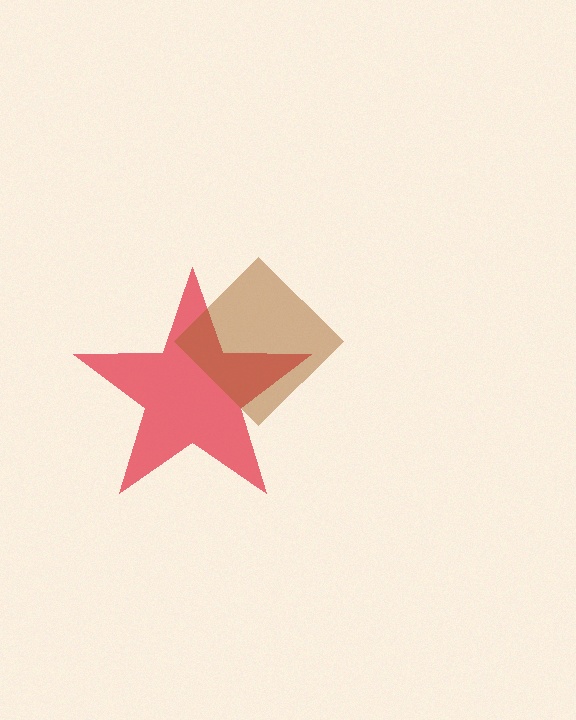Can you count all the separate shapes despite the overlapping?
Yes, there are 2 separate shapes.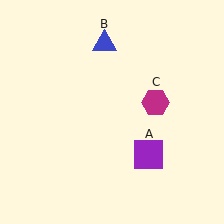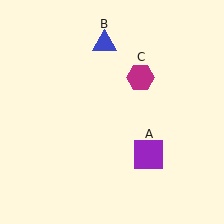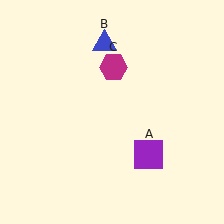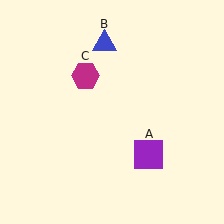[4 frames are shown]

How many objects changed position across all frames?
1 object changed position: magenta hexagon (object C).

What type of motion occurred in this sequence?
The magenta hexagon (object C) rotated counterclockwise around the center of the scene.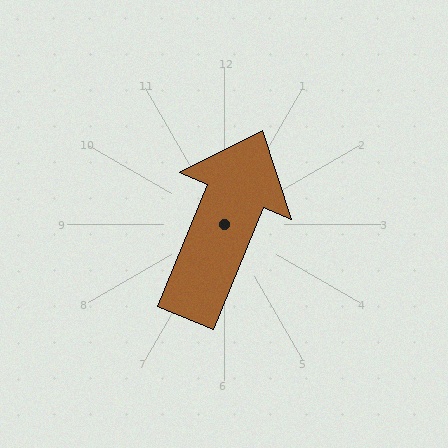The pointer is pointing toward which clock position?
Roughly 1 o'clock.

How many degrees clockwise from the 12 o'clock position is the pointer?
Approximately 22 degrees.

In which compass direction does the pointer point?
North.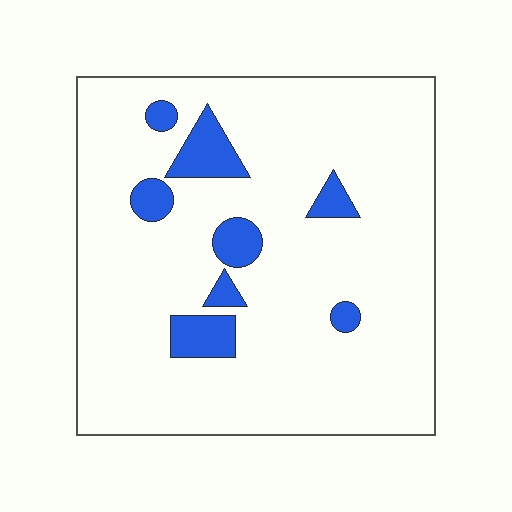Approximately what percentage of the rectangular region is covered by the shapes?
Approximately 10%.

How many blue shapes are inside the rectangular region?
8.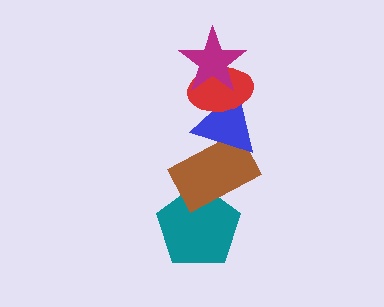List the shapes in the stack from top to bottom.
From top to bottom: the magenta star, the red ellipse, the blue triangle, the brown rectangle, the teal pentagon.